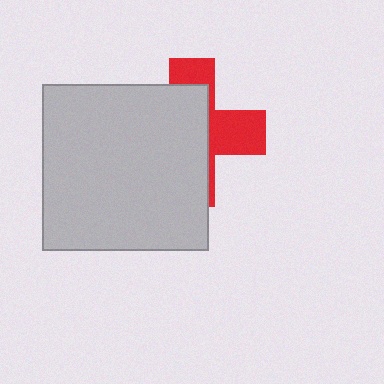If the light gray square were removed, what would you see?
You would see the complete red cross.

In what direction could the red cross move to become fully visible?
The red cross could move right. That would shift it out from behind the light gray square entirely.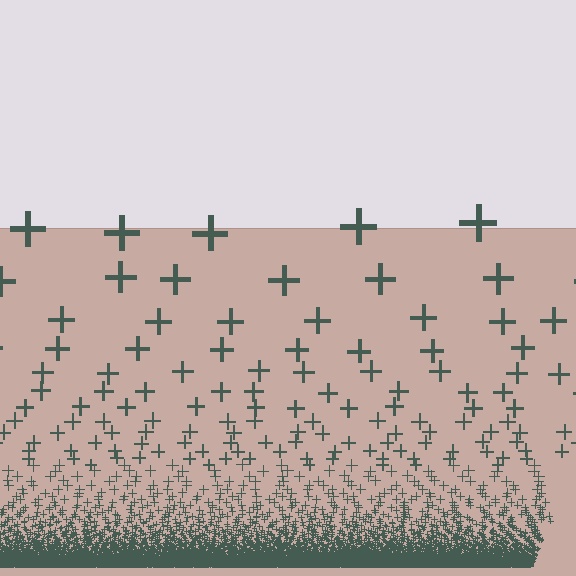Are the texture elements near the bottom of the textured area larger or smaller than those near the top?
Smaller. The gradient is inverted — elements near the bottom are smaller and denser.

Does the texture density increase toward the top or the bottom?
Density increases toward the bottom.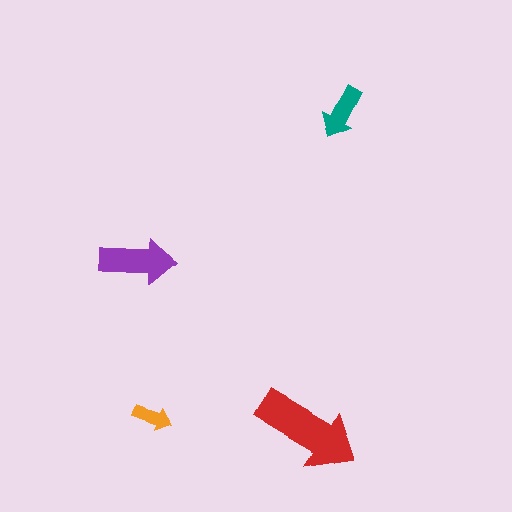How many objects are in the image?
There are 4 objects in the image.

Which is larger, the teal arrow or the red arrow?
The red one.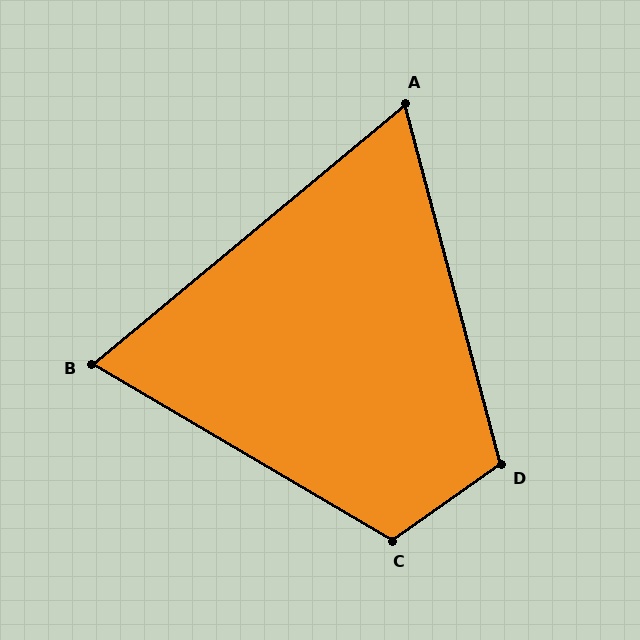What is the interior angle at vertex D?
Approximately 110 degrees (obtuse).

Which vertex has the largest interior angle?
C, at approximately 115 degrees.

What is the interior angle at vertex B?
Approximately 70 degrees (acute).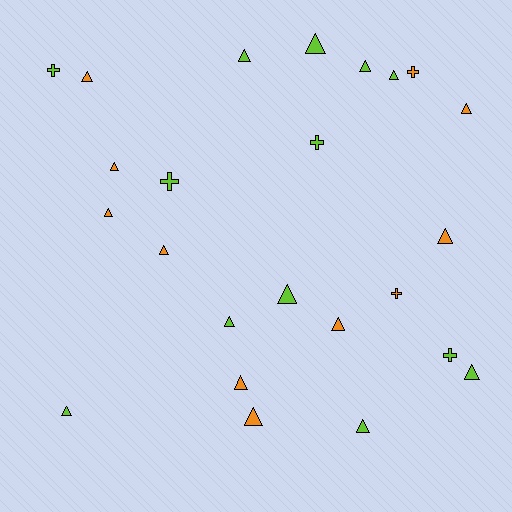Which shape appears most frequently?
Triangle, with 18 objects.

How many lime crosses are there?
There are 4 lime crosses.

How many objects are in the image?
There are 24 objects.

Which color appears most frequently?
Lime, with 13 objects.